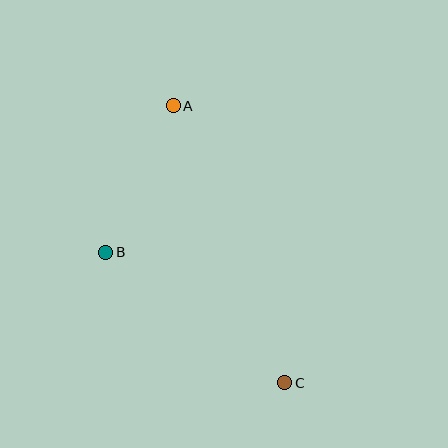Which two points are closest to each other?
Points A and B are closest to each other.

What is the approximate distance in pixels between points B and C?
The distance between B and C is approximately 222 pixels.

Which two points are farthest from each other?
Points A and C are farthest from each other.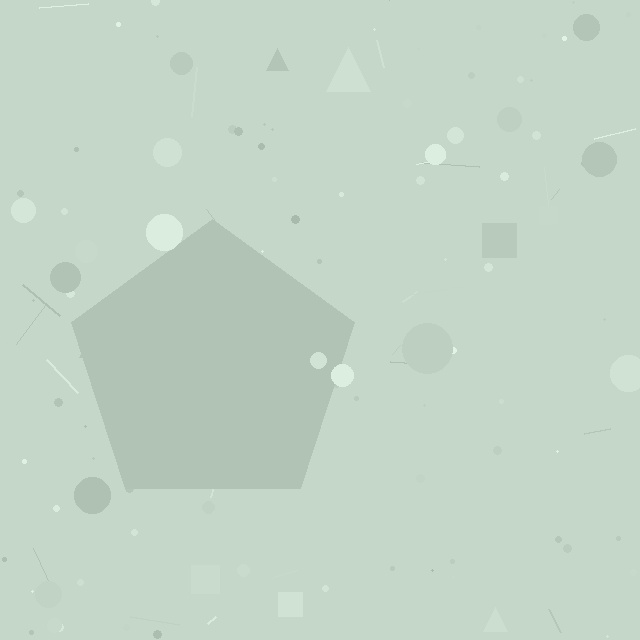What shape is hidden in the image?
A pentagon is hidden in the image.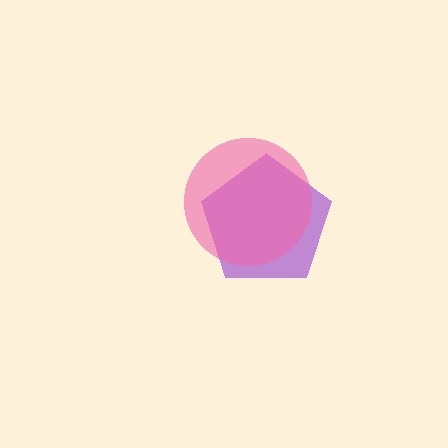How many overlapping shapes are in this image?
There are 2 overlapping shapes in the image.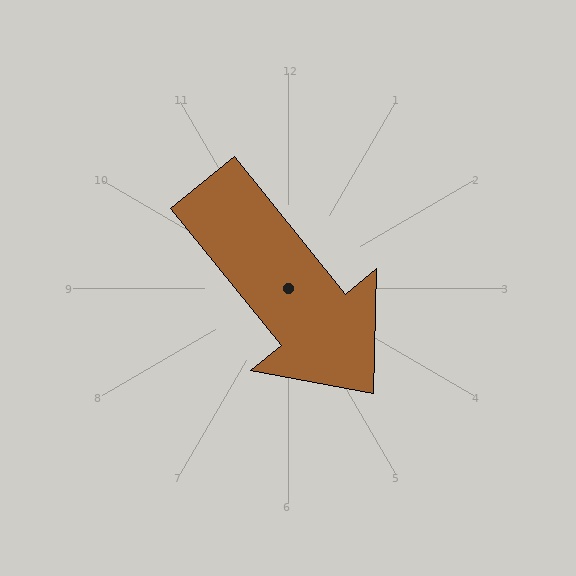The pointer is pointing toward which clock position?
Roughly 5 o'clock.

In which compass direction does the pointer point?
Southeast.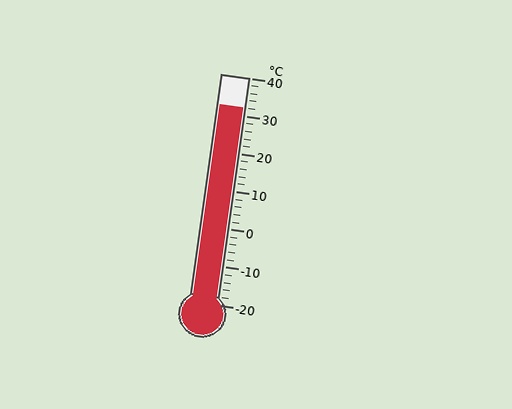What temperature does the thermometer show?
The thermometer shows approximately 32°C.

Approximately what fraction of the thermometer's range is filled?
The thermometer is filled to approximately 85% of its range.